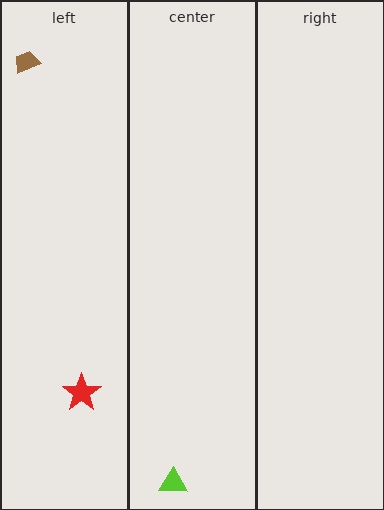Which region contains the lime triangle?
The center region.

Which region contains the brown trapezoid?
The left region.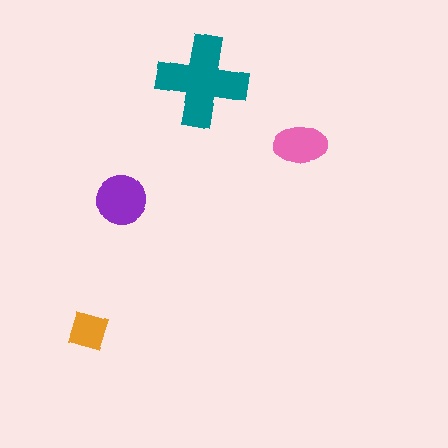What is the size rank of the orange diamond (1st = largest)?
4th.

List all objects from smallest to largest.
The orange diamond, the pink ellipse, the purple circle, the teal cross.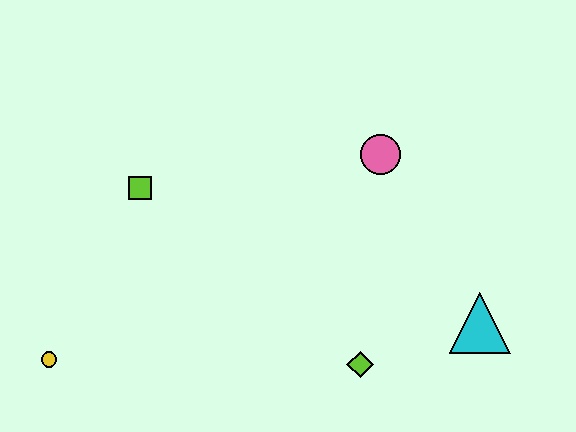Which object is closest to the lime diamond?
The cyan triangle is closest to the lime diamond.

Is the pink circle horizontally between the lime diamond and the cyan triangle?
Yes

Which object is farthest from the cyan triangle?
The yellow circle is farthest from the cyan triangle.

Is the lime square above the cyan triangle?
Yes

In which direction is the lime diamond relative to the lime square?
The lime diamond is to the right of the lime square.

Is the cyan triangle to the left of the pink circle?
No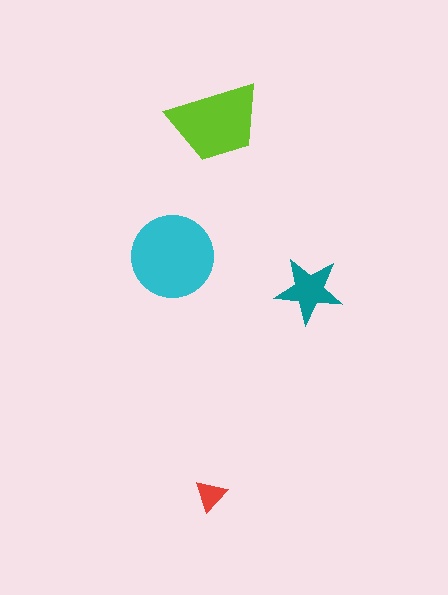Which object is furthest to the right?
The teal star is rightmost.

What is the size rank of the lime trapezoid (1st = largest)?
2nd.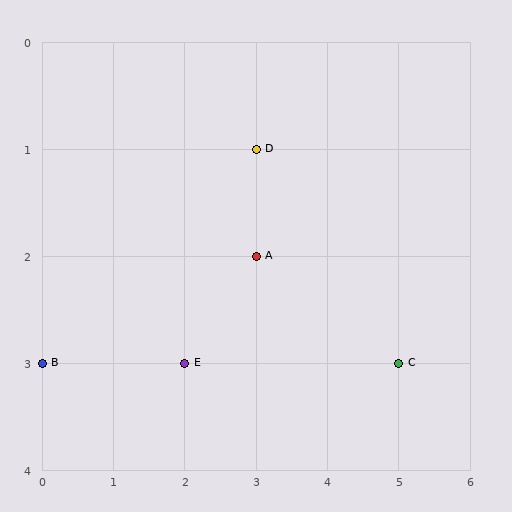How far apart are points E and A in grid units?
Points E and A are 1 column and 1 row apart (about 1.4 grid units diagonally).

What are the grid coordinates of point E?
Point E is at grid coordinates (2, 3).